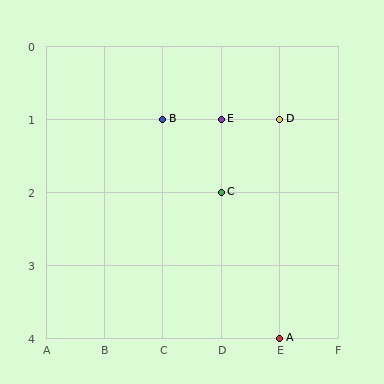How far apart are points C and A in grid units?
Points C and A are 1 column and 2 rows apart (about 2.2 grid units diagonally).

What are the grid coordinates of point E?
Point E is at grid coordinates (D, 1).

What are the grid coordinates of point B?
Point B is at grid coordinates (C, 1).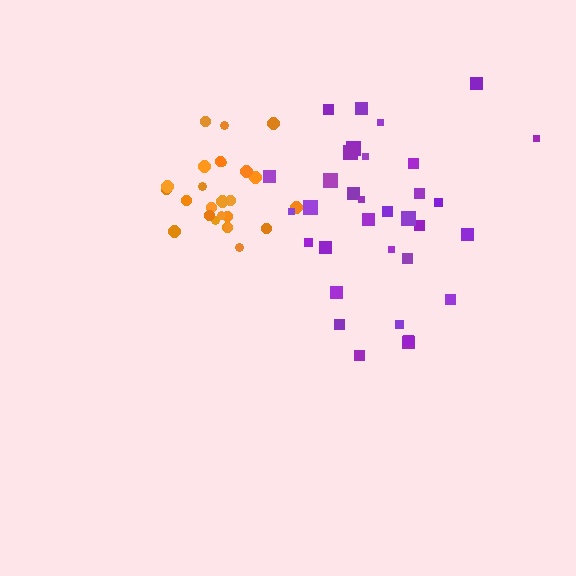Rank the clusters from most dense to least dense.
orange, purple.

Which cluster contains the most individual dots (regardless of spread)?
Purple (33).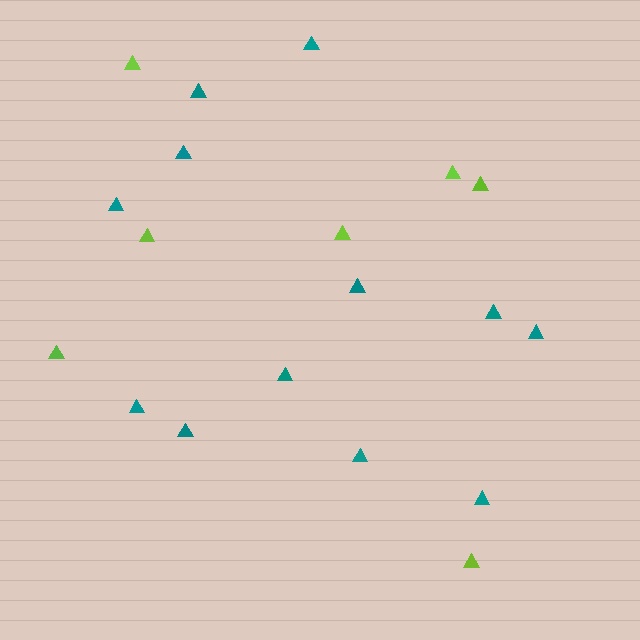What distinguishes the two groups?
There are 2 groups: one group of teal triangles (12) and one group of lime triangles (7).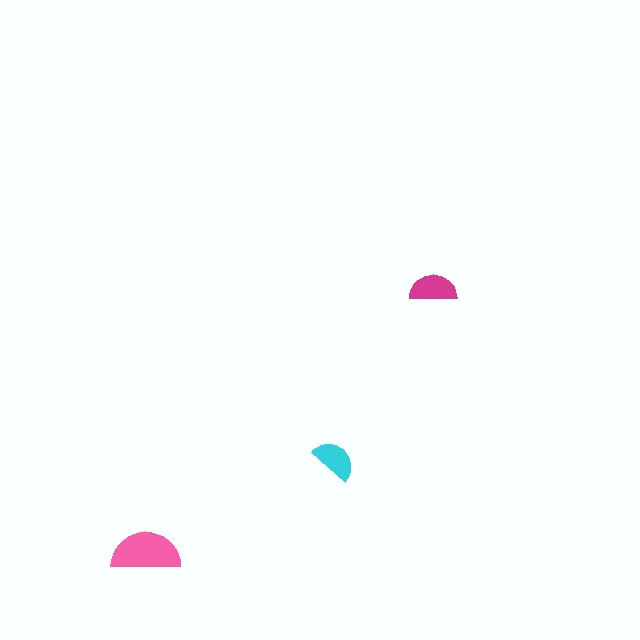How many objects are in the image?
There are 3 objects in the image.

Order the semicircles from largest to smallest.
the pink one, the magenta one, the cyan one.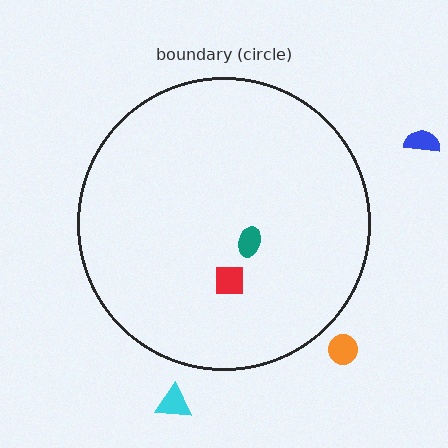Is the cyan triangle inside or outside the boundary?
Outside.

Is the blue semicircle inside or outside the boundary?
Outside.